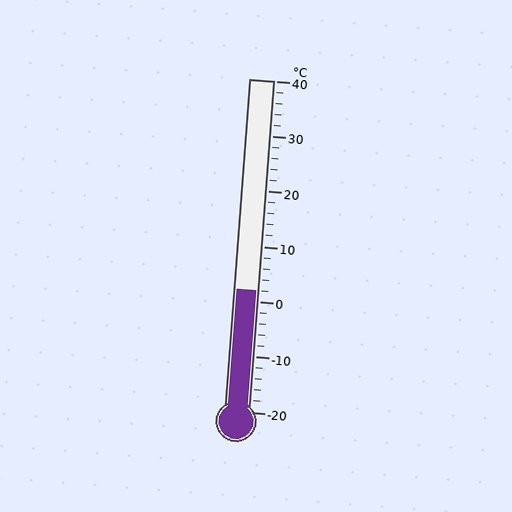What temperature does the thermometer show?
The thermometer shows approximately 2°C.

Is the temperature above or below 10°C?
The temperature is below 10°C.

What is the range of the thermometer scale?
The thermometer scale ranges from -20°C to 40°C.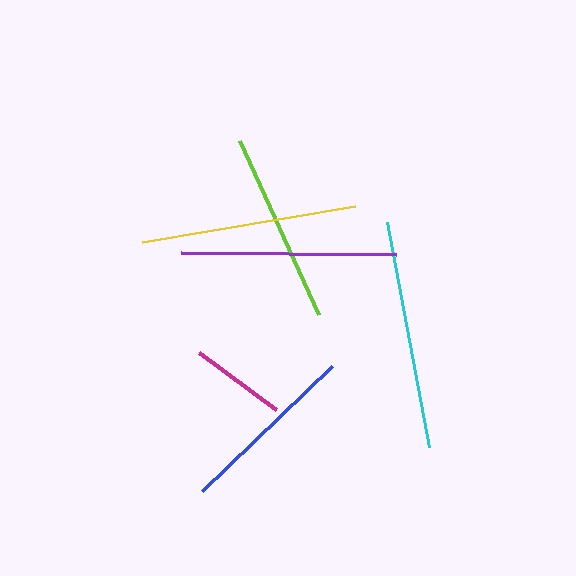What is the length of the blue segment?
The blue segment is approximately 180 pixels long.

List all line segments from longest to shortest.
From longest to shortest: cyan, yellow, purple, lime, blue, magenta.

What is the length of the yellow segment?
The yellow segment is approximately 216 pixels long.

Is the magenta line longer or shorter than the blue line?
The blue line is longer than the magenta line.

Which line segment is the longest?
The cyan line is the longest at approximately 229 pixels.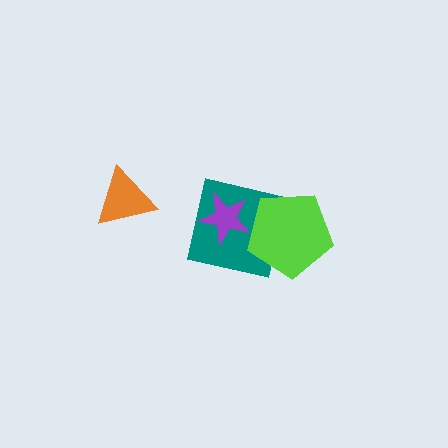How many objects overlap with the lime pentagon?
1 object overlaps with the lime pentagon.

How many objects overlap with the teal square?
2 objects overlap with the teal square.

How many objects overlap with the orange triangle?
0 objects overlap with the orange triangle.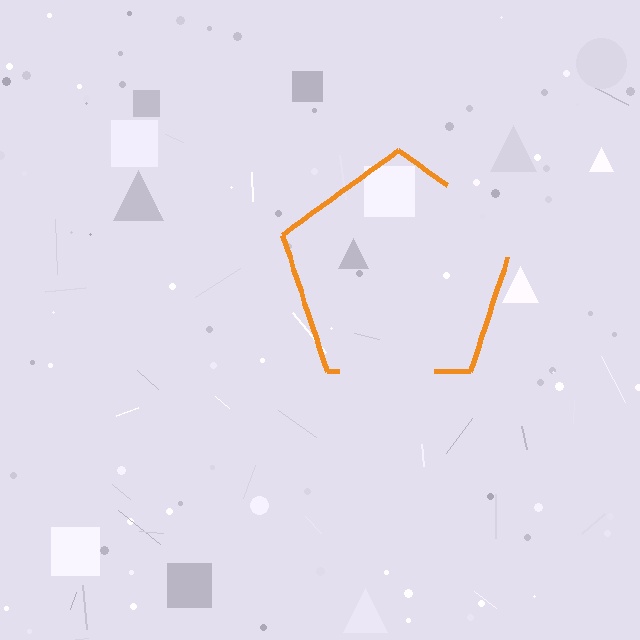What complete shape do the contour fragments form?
The contour fragments form a pentagon.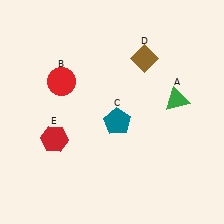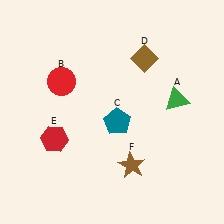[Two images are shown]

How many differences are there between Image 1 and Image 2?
There is 1 difference between the two images.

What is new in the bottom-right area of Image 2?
A brown star (F) was added in the bottom-right area of Image 2.